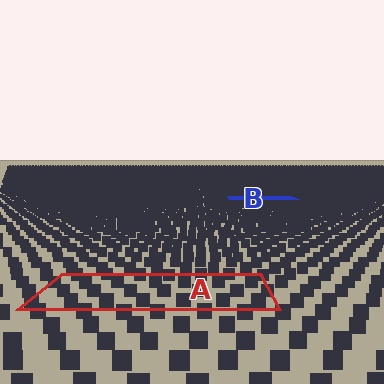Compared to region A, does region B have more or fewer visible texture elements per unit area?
Region B has more texture elements per unit area — they are packed more densely because it is farther away.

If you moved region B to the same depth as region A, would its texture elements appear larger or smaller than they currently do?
They would appear larger. At a closer depth, the same texture elements are projected at a bigger on-screen size.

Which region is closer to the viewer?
Region A is closer. The texture elements there are larger and more spread out.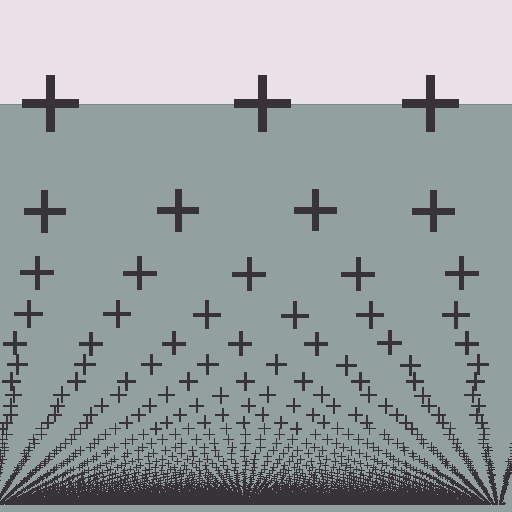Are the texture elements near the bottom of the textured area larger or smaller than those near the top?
Smaller. The gradient is inverted — elements near the bottom are smaller and denser.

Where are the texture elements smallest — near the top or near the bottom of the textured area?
Near the bottom.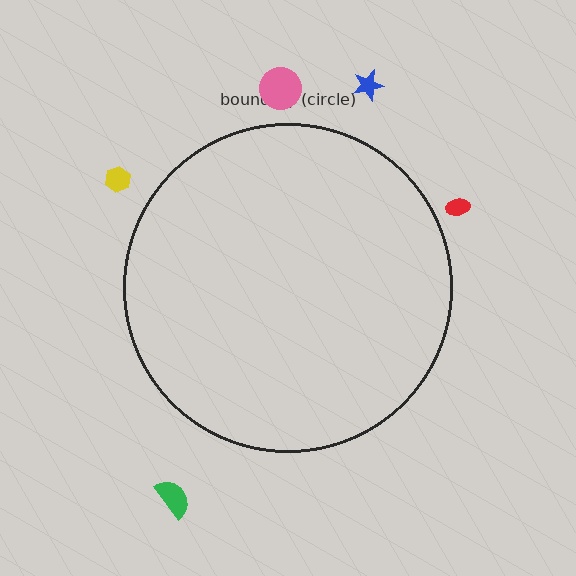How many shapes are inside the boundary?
0 inside, 5 outside.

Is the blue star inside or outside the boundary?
Outside.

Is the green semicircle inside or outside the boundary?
Outside.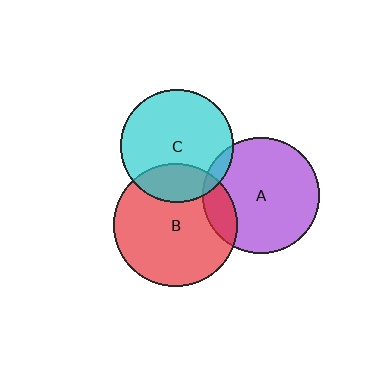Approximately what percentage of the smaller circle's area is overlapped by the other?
Approximately 25%.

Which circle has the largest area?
Circle B (red).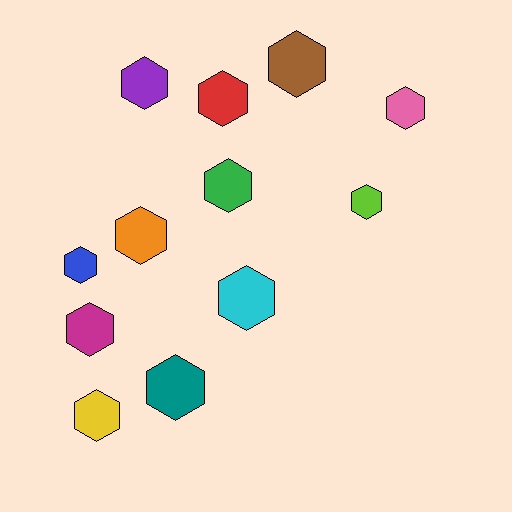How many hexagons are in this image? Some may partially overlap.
There are 12 hexagons.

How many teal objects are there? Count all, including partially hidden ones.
There is 1 teal object.